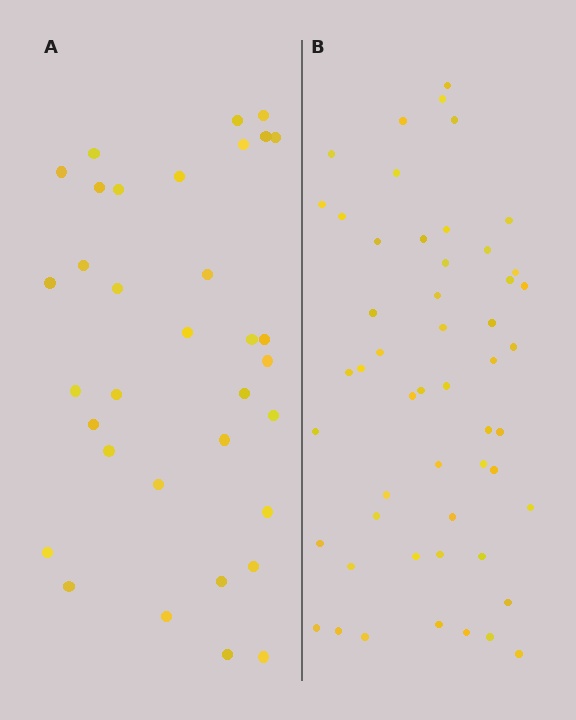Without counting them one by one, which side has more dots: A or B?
Region B (the right region) has more dots.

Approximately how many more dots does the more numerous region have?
Region B has approximately 20 more dots than region A.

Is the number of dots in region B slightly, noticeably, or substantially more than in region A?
Region B has substantially more. The ratio is roughly 1.5 to 1.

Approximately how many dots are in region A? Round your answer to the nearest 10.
About 30 dots. (The exact count is 34, which rounds to 30.)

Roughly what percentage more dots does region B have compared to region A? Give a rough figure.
About 55% more.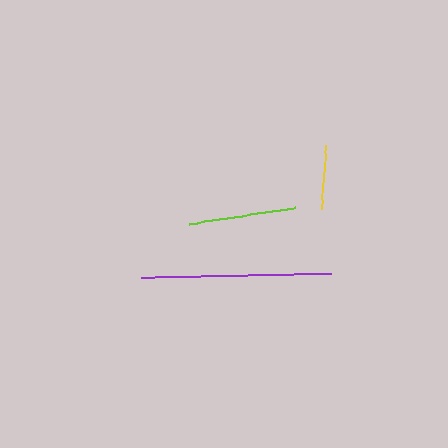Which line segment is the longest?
The purple line is the longest at approximately 190 pixels.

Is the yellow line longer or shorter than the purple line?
The purple line is longer than the yellow line.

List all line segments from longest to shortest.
From longest to shortest: purple, lime, yellow.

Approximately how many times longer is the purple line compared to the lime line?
The purple line is approximately 1.8 times the length of the lime line.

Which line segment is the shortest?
The yellow line is the shortest at approximately 64 pixels.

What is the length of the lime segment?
The lime segment is approximately 107 pixels long.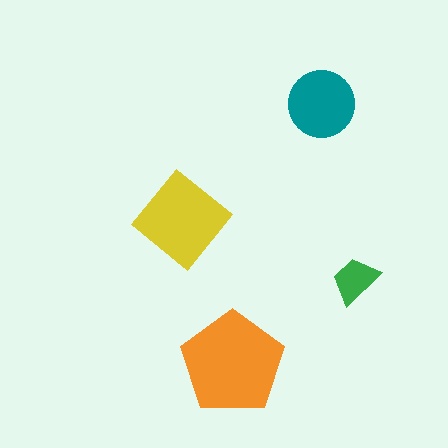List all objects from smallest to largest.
The green trapezoid, the teal circle, the yellow diamond, the orange pentagon.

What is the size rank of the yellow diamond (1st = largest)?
2nd.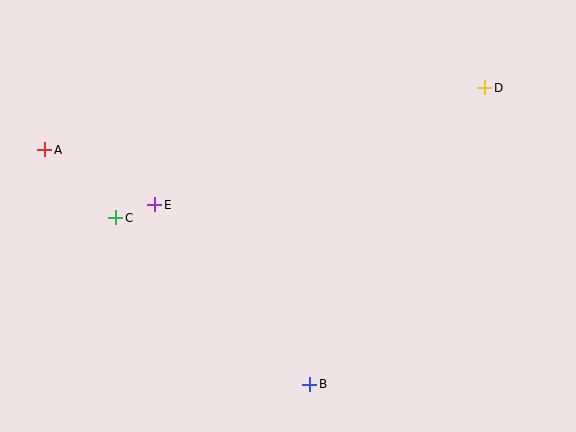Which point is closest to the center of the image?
Point E at (155, 205) is closest to the center.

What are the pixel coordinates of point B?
Point B is at (310, 384).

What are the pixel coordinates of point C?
Point C is at (116, 218).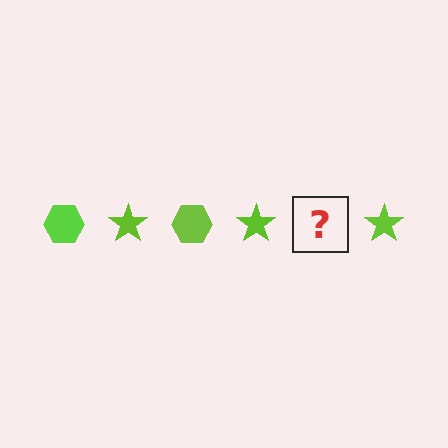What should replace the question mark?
The question mark should be replaced with a lime hexagon.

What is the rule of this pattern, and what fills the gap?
The rule is that the pattern cycles through hexagon, star shapes in lime. The gap should be filled with a lime hexagon.